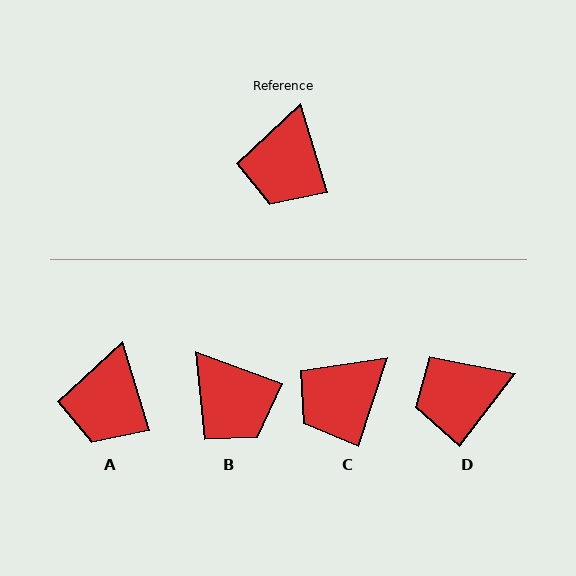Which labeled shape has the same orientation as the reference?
A.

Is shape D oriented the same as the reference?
No, it is off by about 54 degrees.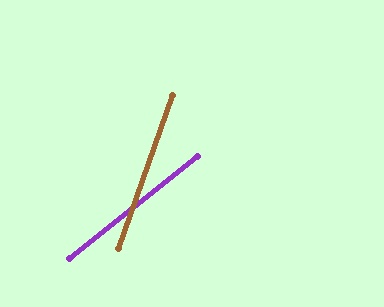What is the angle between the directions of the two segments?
Approximately 32 degrees.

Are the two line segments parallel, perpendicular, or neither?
Neither parallel nor perpendicular — they differ by about 32°.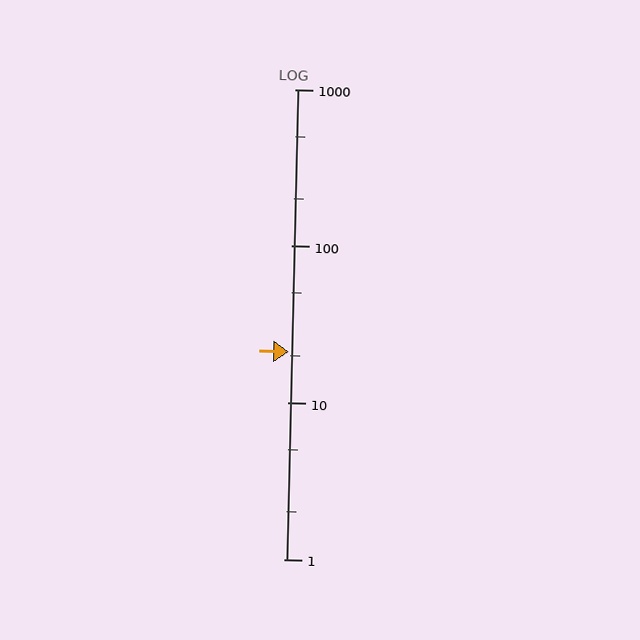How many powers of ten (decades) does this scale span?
The scale spans 3 decades, from 1 to 1000.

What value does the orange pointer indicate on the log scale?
The pointer indicates approximately 21.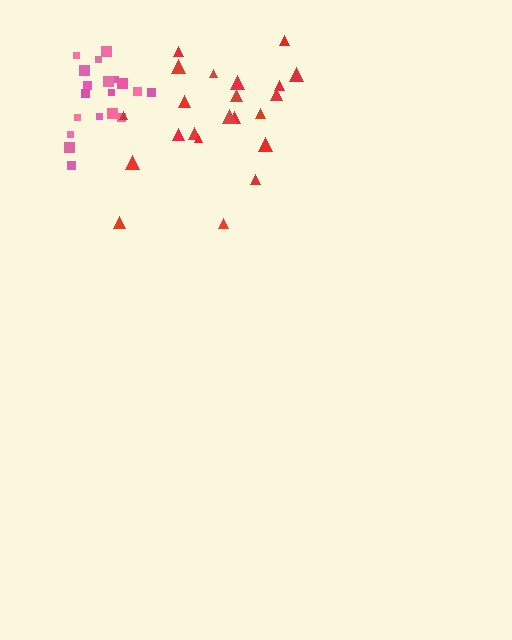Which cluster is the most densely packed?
Pink.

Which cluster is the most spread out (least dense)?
Red.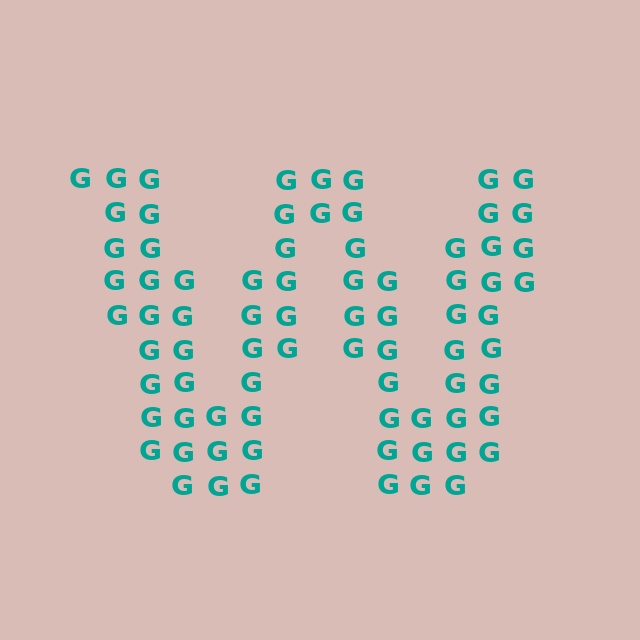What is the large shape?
The large shape is the letter W.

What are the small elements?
The small elements are letter G's.